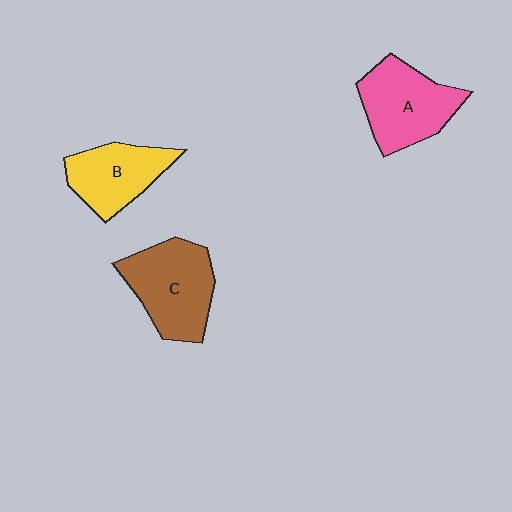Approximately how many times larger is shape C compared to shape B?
Approximately 1.3 times.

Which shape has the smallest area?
Shape B (yellow).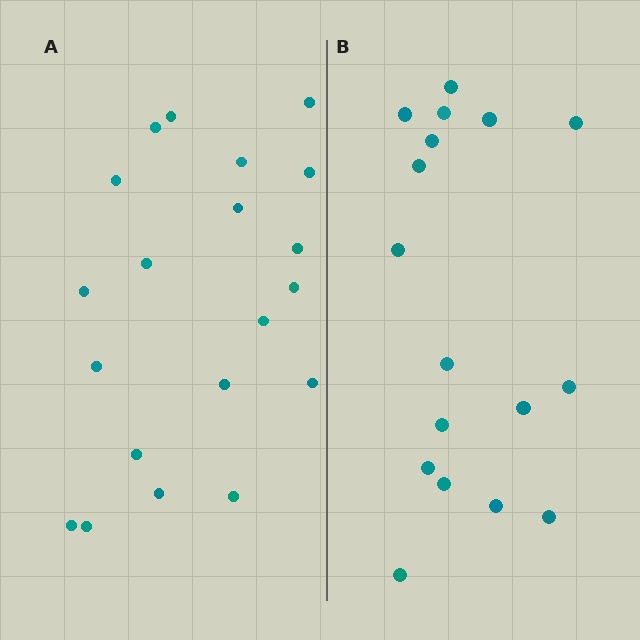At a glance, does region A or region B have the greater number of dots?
Region A (the left region) has more dots.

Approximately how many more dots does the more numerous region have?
Region A has just a few more — roughly 2 or 3 more dots than region B.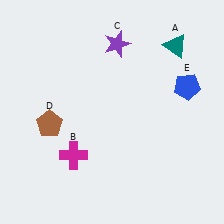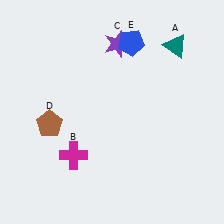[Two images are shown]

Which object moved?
The blue pentagon (E) moved left.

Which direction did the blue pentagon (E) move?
The blue pentagon (E) moved left.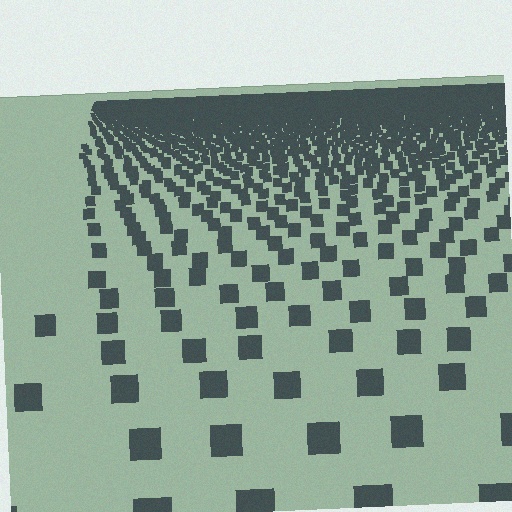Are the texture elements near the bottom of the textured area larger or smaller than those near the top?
Larger. Near the bottom, elements are closer to the viewer and appear at a bigger on-screen size.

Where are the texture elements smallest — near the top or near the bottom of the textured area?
Near the top.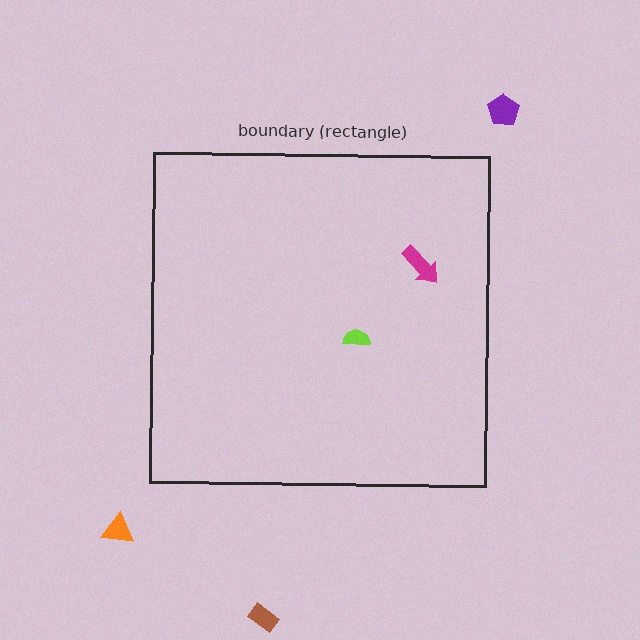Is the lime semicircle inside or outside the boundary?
Inside.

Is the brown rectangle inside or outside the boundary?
Outside.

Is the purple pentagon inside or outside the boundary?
Outside.